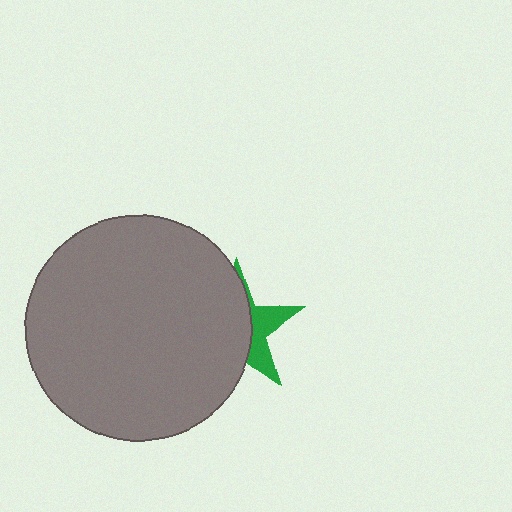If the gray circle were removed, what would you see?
You would see the complete green star.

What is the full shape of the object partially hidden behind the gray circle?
The partially hidden object is a green star.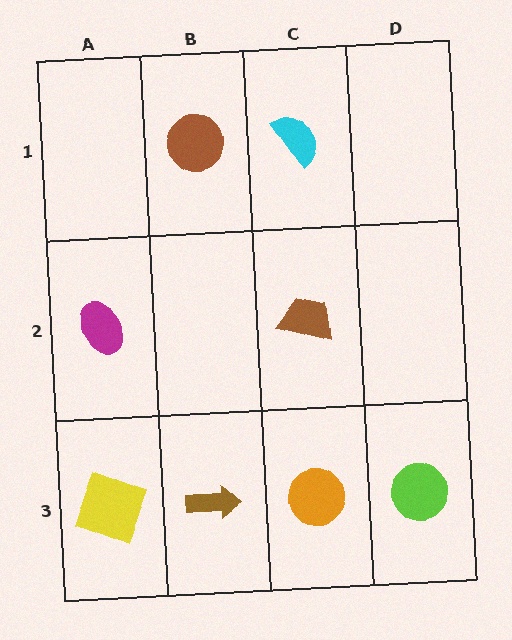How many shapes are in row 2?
2 shapes.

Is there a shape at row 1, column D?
No, that cell is empty.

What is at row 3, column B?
A brown arrow.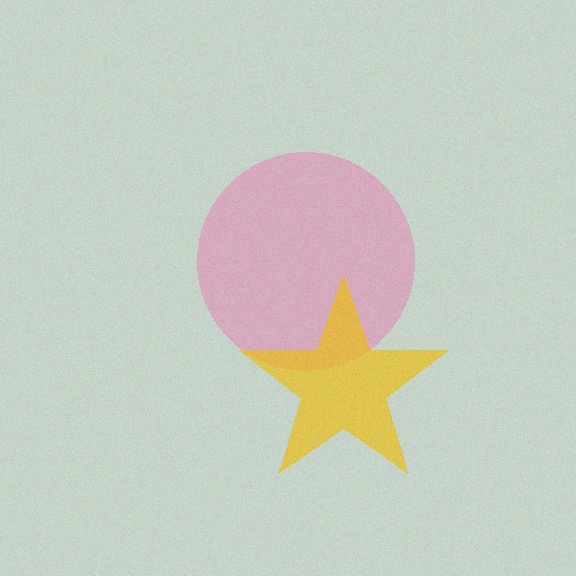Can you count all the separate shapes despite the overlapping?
Yes, there are 2 separate shapes.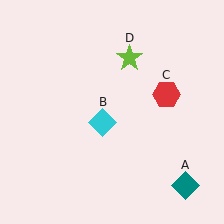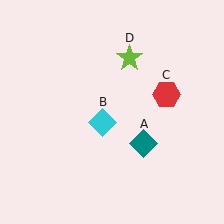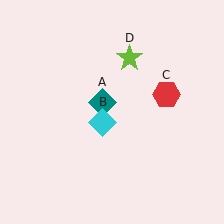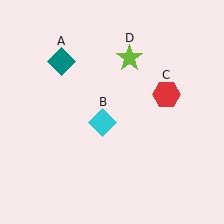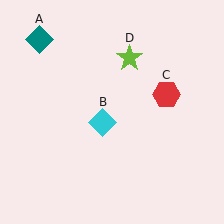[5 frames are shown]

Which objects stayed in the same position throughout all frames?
Cyan diamond (object B) and red hexagon (object C) and lime star (object D) remained stationary.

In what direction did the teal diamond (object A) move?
The teal diamond (object A) moved up and to the left.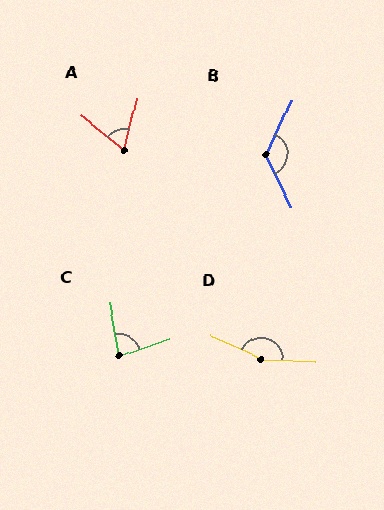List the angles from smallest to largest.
A (65°), C (81°), B (129°), D (157°).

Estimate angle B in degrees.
Approximately 129 degrees.